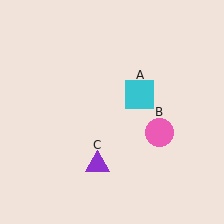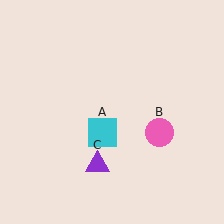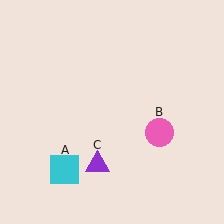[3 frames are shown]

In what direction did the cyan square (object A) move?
The cyan square (object A) moved down and to the left.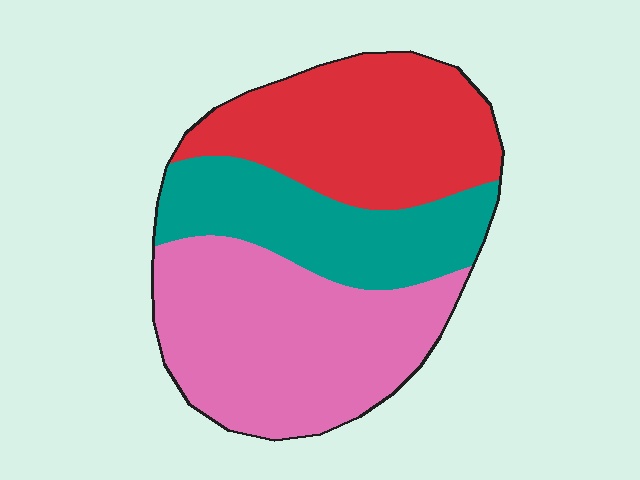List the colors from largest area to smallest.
From largest to smallest: pink, red, teal.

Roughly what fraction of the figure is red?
Red covers about 35% of the figure.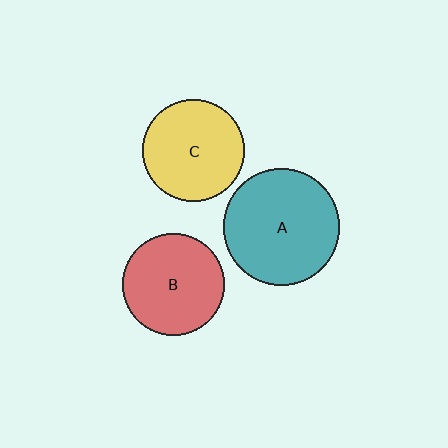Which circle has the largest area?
Circle A (teal).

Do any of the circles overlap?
No, none of the circles overlap.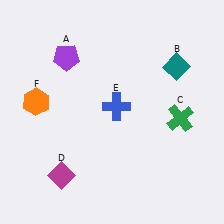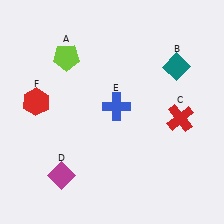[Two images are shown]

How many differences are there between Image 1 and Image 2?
There are 3 differences between the two images.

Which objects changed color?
A changed from purple to lime. C changed from green to red. F changed from orange to red.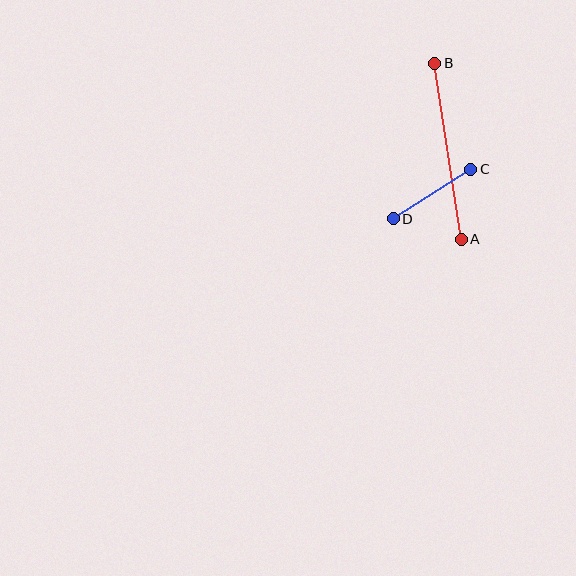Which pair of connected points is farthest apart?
Points A and B are farthest apart.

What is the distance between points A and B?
The distance is approximately 178 pixels.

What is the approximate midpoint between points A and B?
The midpoint is at approximately (448, 151) pixels.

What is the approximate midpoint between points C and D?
The midpoint is at approximately (432, 194) pixels.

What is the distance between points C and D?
The distance is approximately 92 pixels.